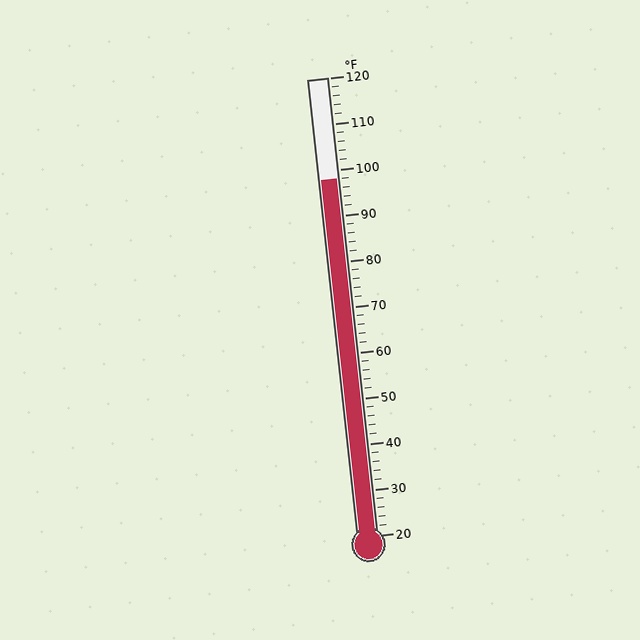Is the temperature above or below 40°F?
The temperature is above 40°F.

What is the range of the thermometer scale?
The thermometer scale ranges from 20°F to 120°F.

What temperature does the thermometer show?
The thermometer shows approximately 98°F.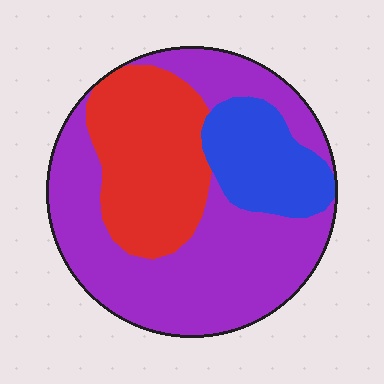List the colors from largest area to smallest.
From largest to smallest: purple, red, blue.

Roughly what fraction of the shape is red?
Red takes up about one quarter (1/4) of the shape.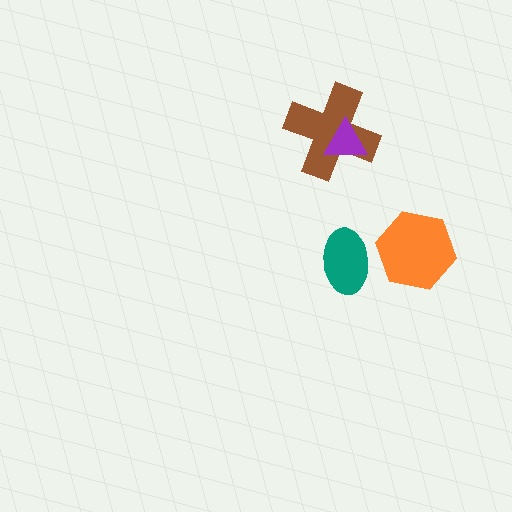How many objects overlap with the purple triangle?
1 object overlaps with the purple triangle.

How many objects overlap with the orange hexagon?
0 objects overlap with the orange hexagon.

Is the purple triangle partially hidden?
No, no other shape covers it.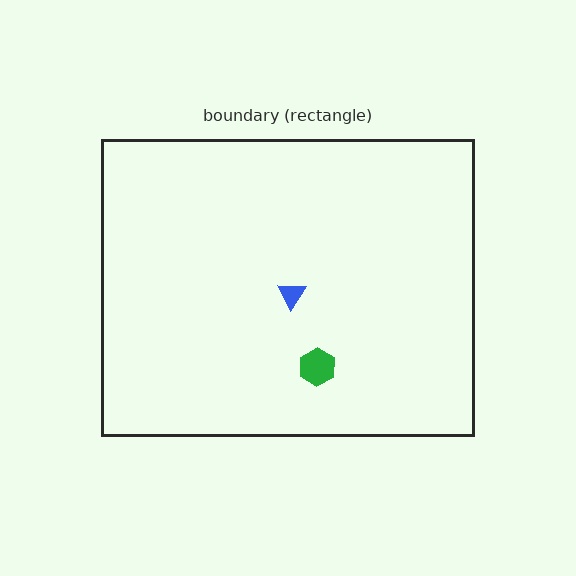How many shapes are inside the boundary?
2 inside, 0 outside.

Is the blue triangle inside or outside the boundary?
Inside.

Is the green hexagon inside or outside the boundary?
Inside.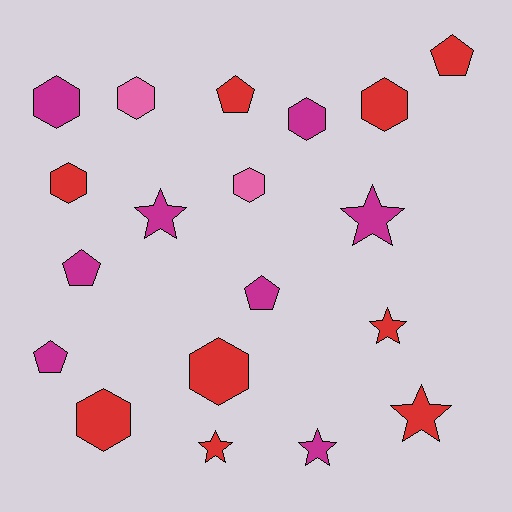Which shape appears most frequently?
Hexagon, with 8 objects.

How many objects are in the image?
There are 19 objects.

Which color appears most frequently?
Red, with 9 objects.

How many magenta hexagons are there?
There are 2 magenta hexagons.